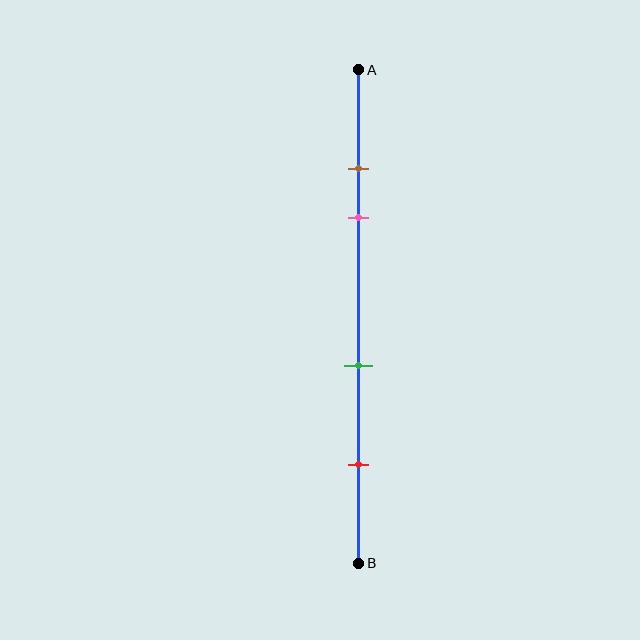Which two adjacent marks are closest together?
The brown and pink marks are the closest adjacent pair.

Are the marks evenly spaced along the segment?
No, the marks are not evenly spaced.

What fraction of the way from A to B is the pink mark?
The pink mark is approximately 30% (0.3) of the way from A to B.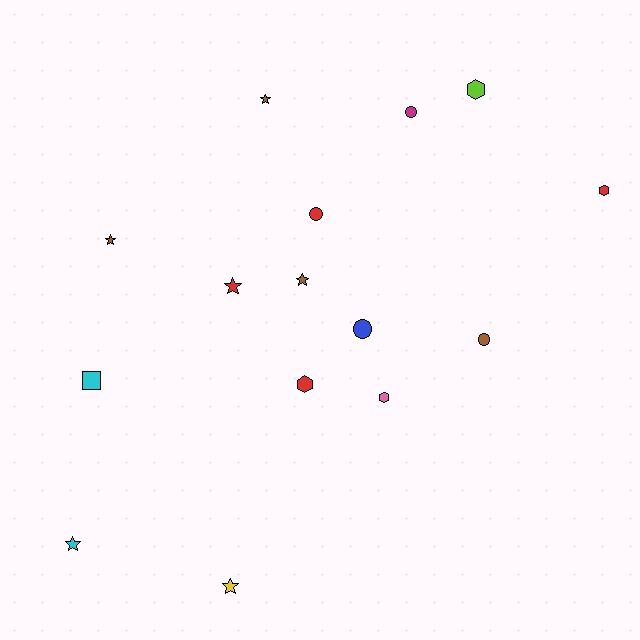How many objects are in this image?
There are 15 objects.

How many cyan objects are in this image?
There are 2 cyan objects.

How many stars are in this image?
There are 6 stars.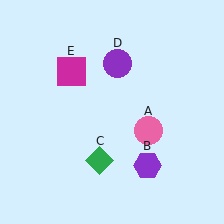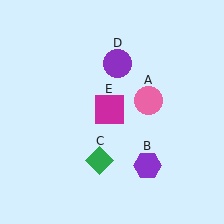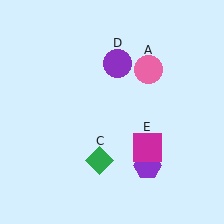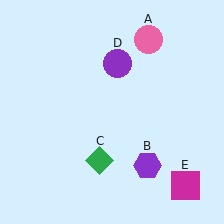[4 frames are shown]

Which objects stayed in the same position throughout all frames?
Purple hexagon (object B) and green diamond (object C) and purple circle (object D) remained stationary.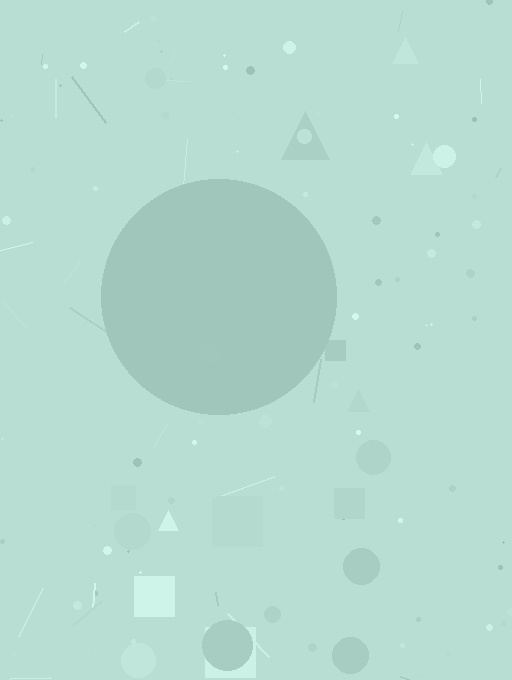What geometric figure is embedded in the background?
A circle is embedded in the background.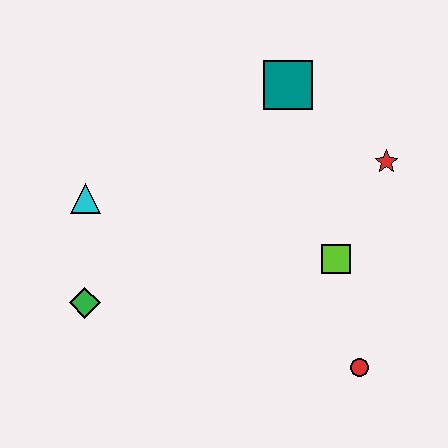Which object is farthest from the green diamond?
The red star is farthest from the green diamond.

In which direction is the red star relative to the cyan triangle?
The red star is to the right of the cyan triangle.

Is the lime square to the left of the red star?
Yes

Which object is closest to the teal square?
The red star is closest to the teal square.